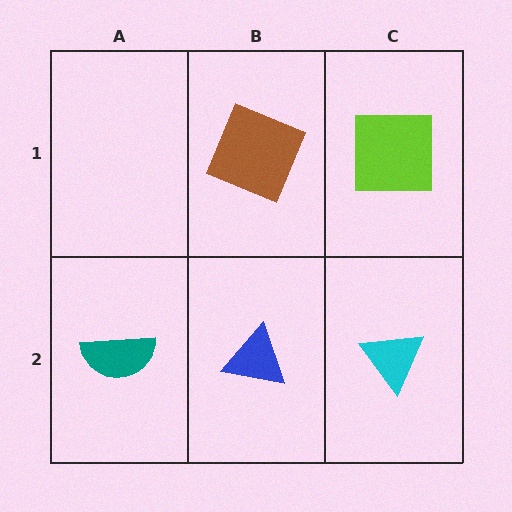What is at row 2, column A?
A teal semicircle.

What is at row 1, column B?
A brown square.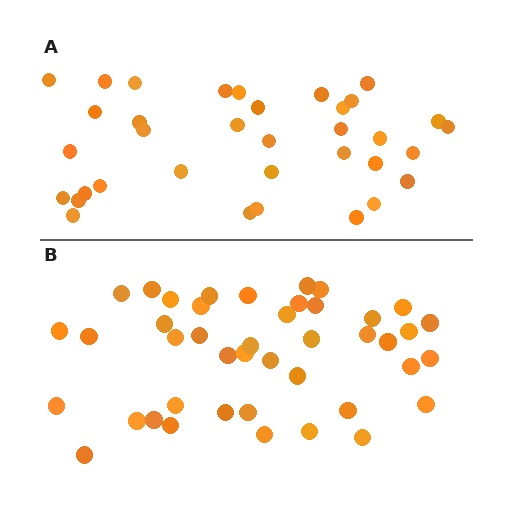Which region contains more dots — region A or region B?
Region B (the bottom region) has more dots.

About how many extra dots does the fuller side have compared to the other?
Region B has roughly 8 or so more dots than region A.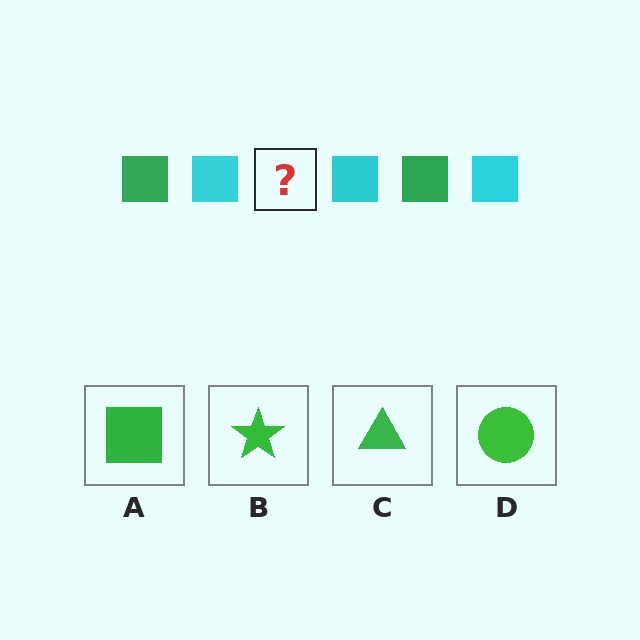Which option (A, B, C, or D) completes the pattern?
A.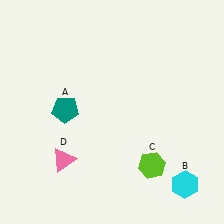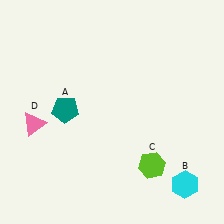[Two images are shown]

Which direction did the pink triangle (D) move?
The pink triangle (D) moved up.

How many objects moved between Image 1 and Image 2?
1 object moved between the two images.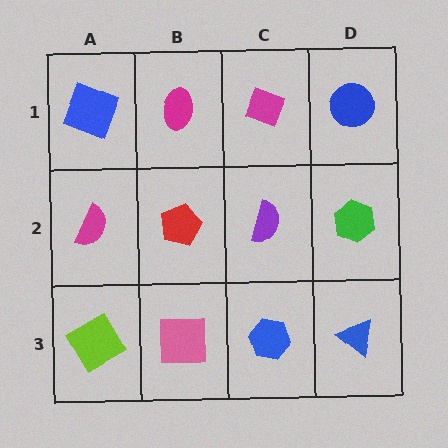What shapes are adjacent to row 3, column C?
A purple semicircle (row 2, column C), a pink square (row 3, column B), a blue triangle (row 3, column D).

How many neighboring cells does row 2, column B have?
4.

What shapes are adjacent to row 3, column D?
A green hexagon (row 2, column D), a blue hexagon (row 3, column C).